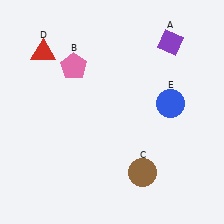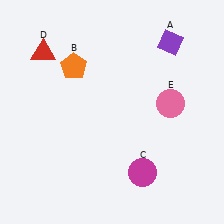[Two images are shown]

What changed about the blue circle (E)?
In Image 1, E is blue. In Image 2, it changed to pink.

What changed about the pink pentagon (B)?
In Image 1, B is pink. In Image 2, it changed to orange.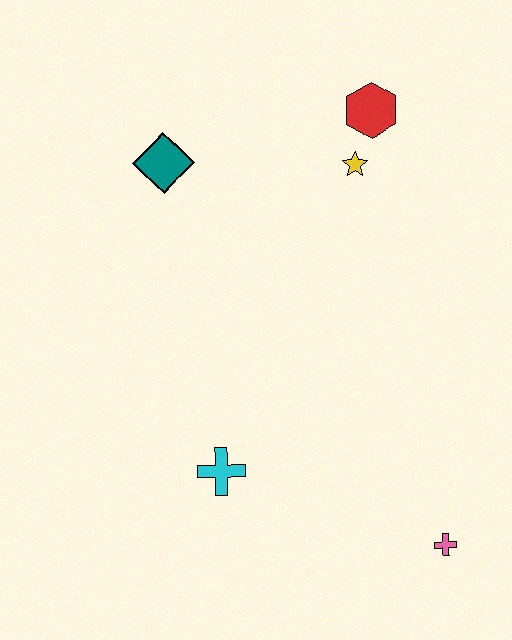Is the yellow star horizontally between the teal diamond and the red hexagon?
Yes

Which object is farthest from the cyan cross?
The red hexagon is farthest from the cyan cross.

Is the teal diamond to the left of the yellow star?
Yes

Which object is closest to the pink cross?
The cyan cross is closest to the pink cross.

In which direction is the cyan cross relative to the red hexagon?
The cyan cross is below the red hexagon.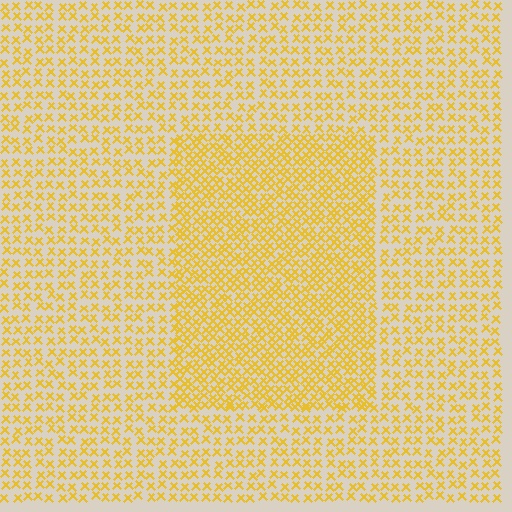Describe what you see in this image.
The image contains small yellow elements arranged at two different densities. A rectangle-shaped region is visible where the elements are more densely packed than the surrounding area.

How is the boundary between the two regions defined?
The boundary is defined by a change in element density (approximately 1.8x ratio). All elements are the same color, size, and shape.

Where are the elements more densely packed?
The elements are more densely packed inside the rectangle boundary.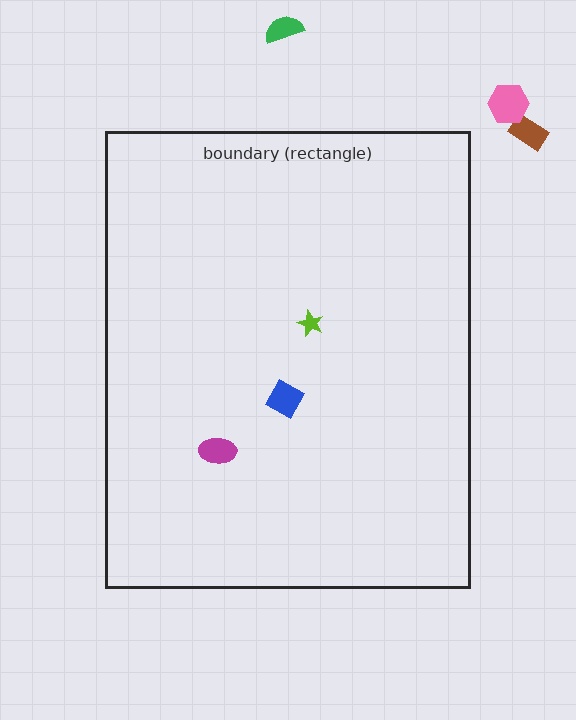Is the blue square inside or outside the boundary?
Inside.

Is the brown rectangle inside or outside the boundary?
Outside.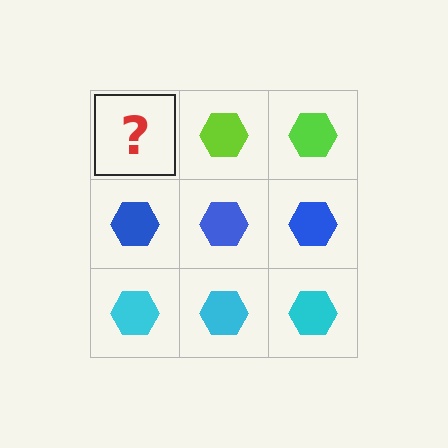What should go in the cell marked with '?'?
The missing cell should contain a lime hexagon.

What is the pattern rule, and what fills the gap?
The rule is that each row has a consistent color. The gap should be filled with a lime hexagon.